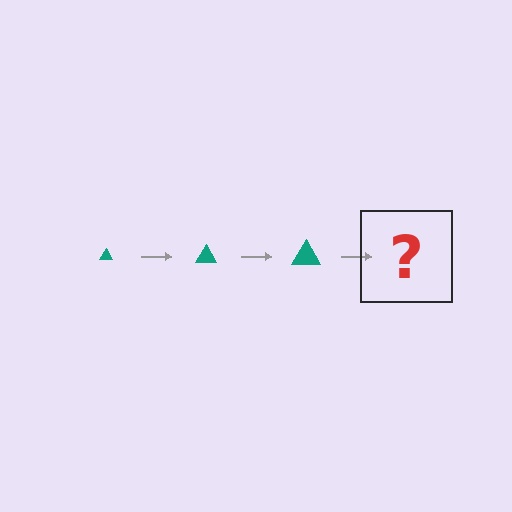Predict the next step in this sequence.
The next step is a teal triangle, larger than the previous one.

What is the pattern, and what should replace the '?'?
The pattern is that the triangle gets progressively larger each step. The '?' should be a teal triangle, larger than the previous one.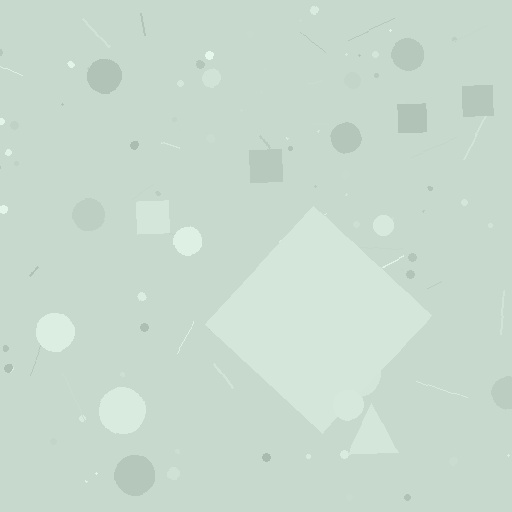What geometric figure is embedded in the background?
A diamond is embedded in the background.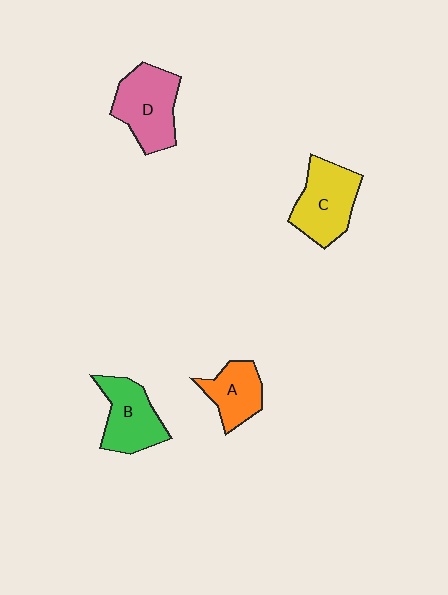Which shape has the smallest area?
Shape A (orange).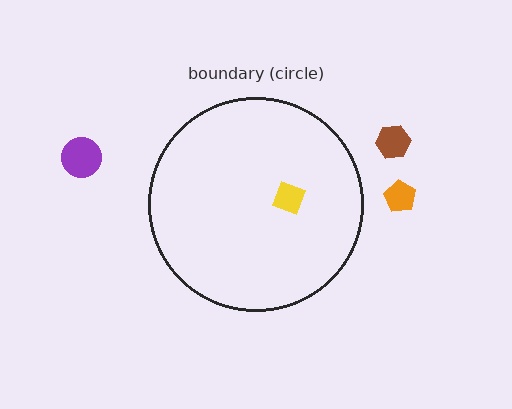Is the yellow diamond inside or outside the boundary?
Inside.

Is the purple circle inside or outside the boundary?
Outside.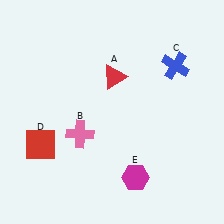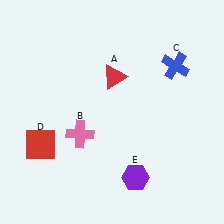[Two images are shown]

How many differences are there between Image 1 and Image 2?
There is 1 difference between the two images.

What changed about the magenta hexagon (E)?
In Image 1, E is magenta. In Image 2, it changed to purple.